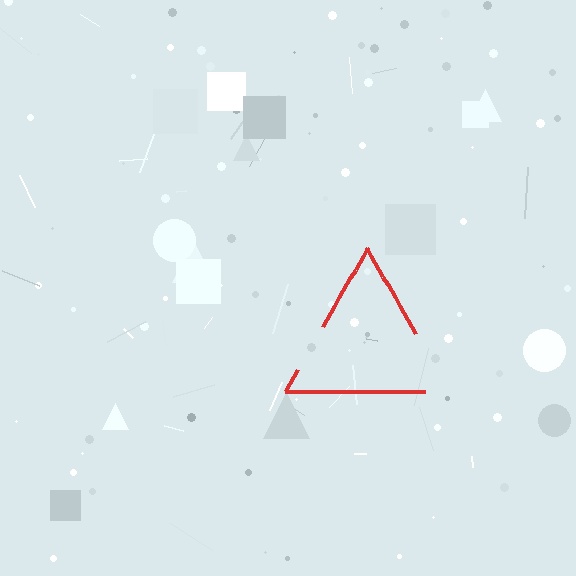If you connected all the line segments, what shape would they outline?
They would outline a triangle.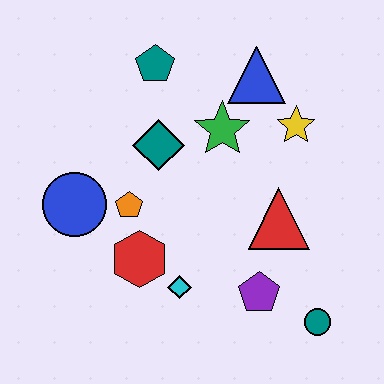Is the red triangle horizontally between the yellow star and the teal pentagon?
Yes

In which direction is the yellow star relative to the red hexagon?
The yellow star is to the right of the red hexagon.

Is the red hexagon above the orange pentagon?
No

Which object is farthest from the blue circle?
The teal circle is farthest from the blue circle.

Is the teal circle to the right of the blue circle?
Yes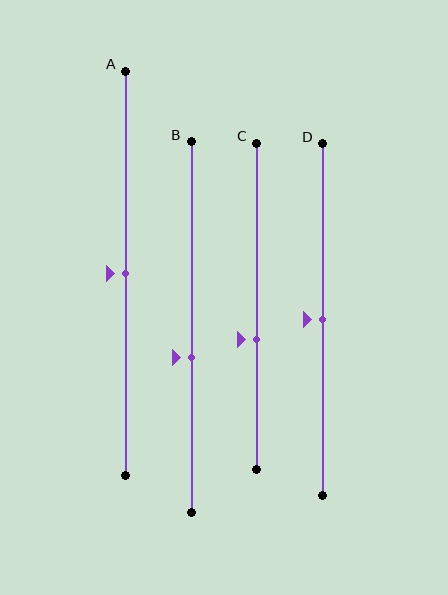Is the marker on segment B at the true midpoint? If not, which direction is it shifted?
No, the marker on segment B is shifted downward by about 8% of the segment length.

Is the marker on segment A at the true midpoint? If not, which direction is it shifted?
Yes, the marker on segment A is at the true midpoint.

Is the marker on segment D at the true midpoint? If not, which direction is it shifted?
Yes, the marker on segment D is at the true midpoint.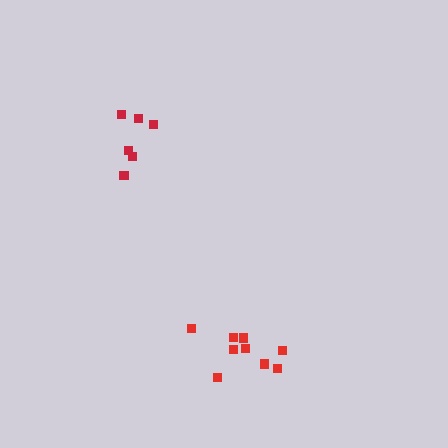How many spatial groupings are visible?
There are 2 spatial groupings.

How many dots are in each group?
Group 1: 6 dots, Group 2: 9 dots (15 total).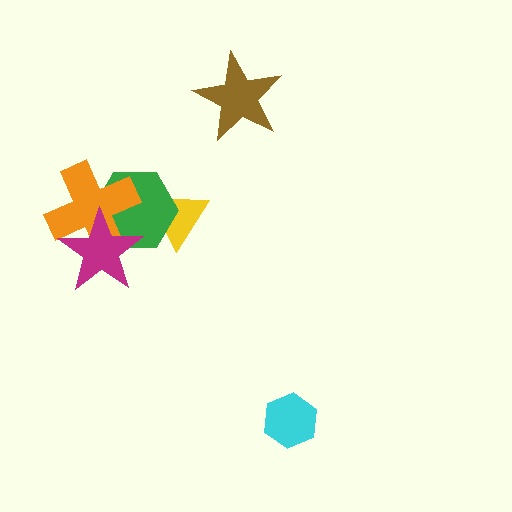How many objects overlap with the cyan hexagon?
0 objects overlap with the cyan hexagon.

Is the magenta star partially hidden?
No, no other shape covers it.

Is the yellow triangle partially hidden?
Yes, it is partially covered by another shape.